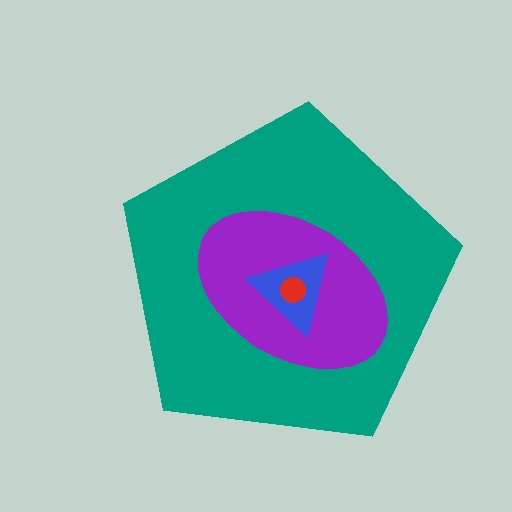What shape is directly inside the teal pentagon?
The purple ellipse.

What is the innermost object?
The red circle.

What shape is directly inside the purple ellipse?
The blue triangle.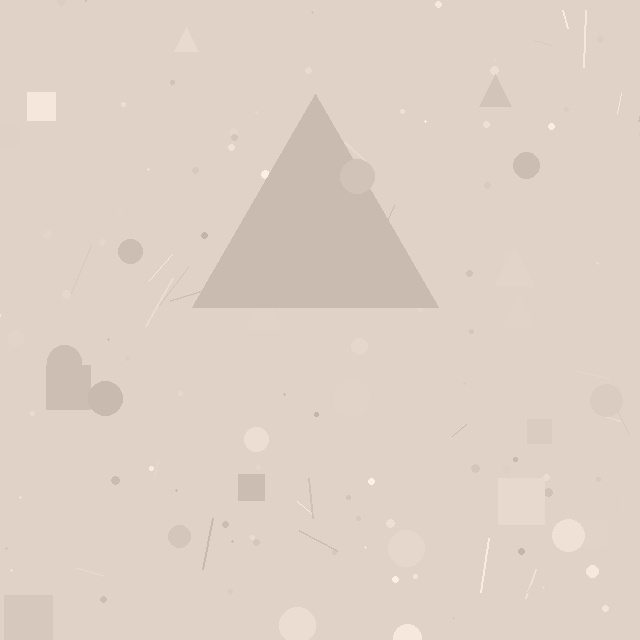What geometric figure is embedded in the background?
A triangle is embedded in the background.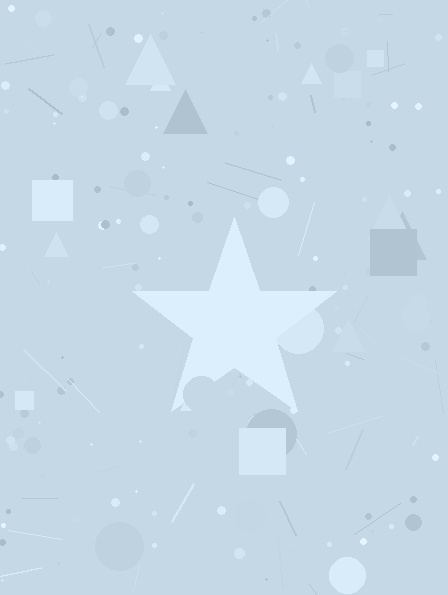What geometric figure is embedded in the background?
A star is embedded in the background.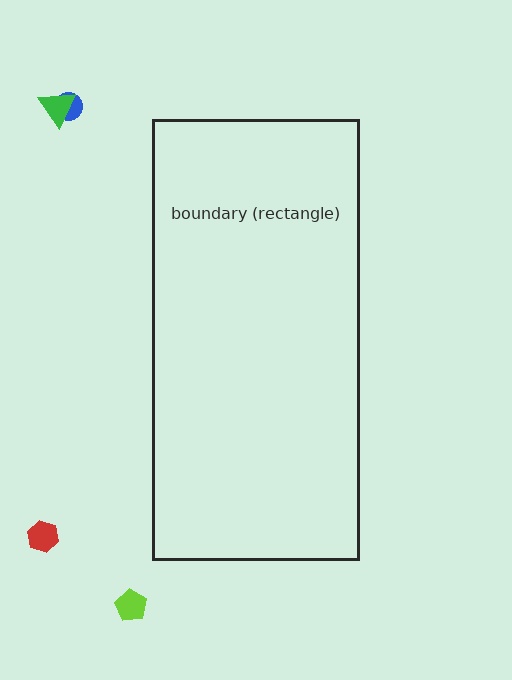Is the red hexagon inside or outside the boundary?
Outside.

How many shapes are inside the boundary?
0 inside, 4 outside.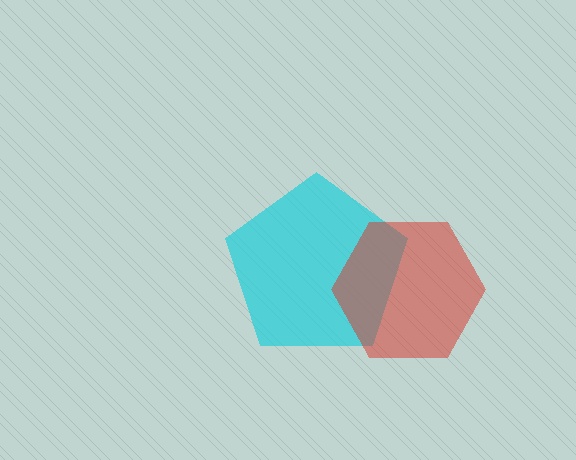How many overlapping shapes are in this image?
There are 2 overlapping shapes in the image.